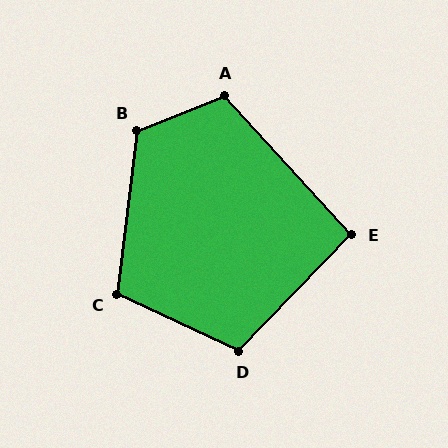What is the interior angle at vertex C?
Approximately 108 degrees (obtuse).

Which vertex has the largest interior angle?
B, at approximately 118 degrees.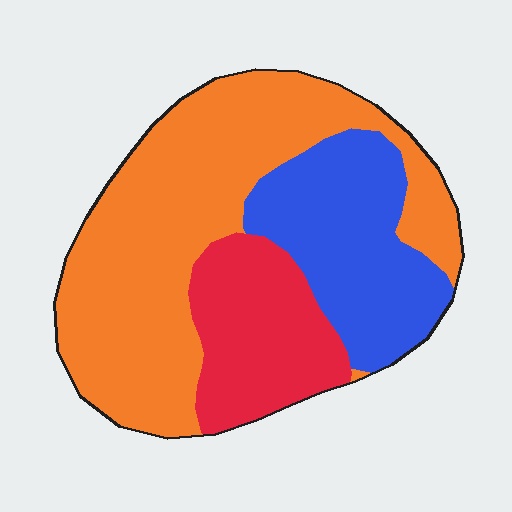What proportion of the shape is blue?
Blue takes up between a quarter and a half of the shape.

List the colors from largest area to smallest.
From largest to smallest: orange, blue, red.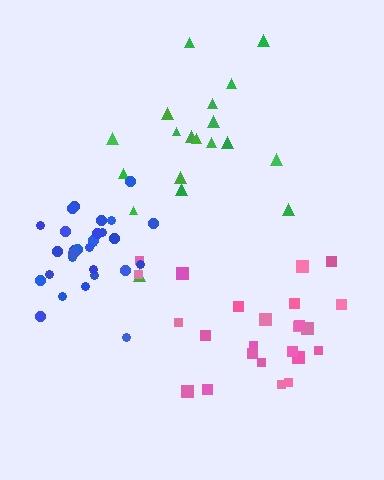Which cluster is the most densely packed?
Blue.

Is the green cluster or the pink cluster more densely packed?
Pink.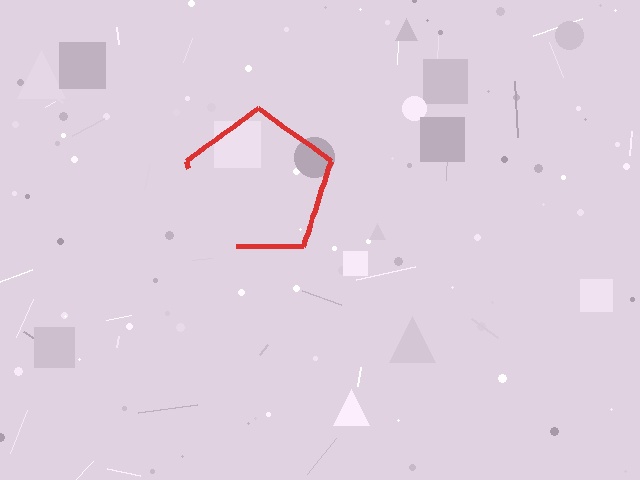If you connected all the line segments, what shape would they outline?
They would outline a pentagon.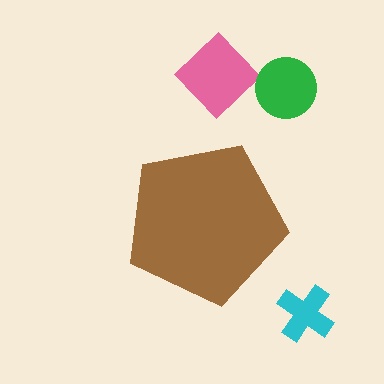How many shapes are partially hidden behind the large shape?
0 shapes are partially hidden.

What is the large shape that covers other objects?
A brown pentagon.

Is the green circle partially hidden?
No, the green circle is fully visible.